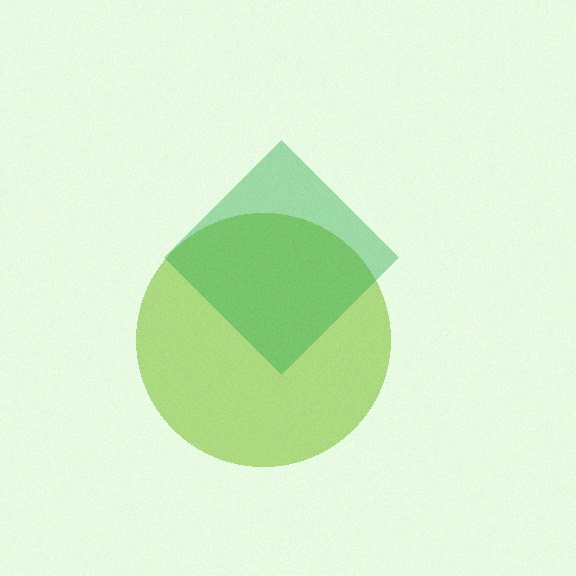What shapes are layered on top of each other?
The layered shapes are: a lime circle, a green diamond.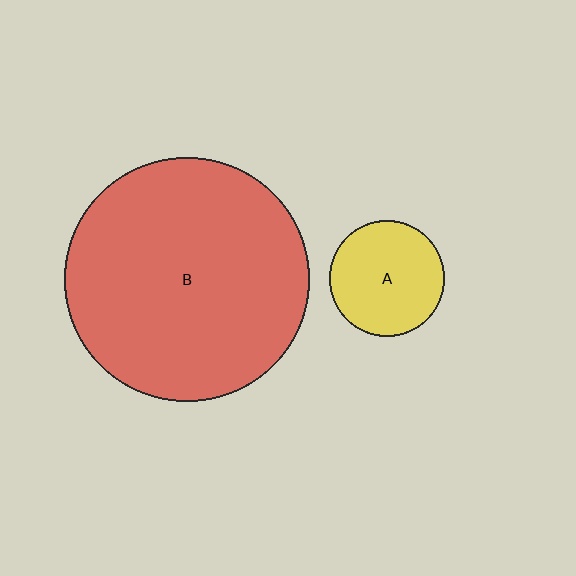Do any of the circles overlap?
No, none of the circles overlap.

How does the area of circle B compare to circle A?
Approximately 4.5 times.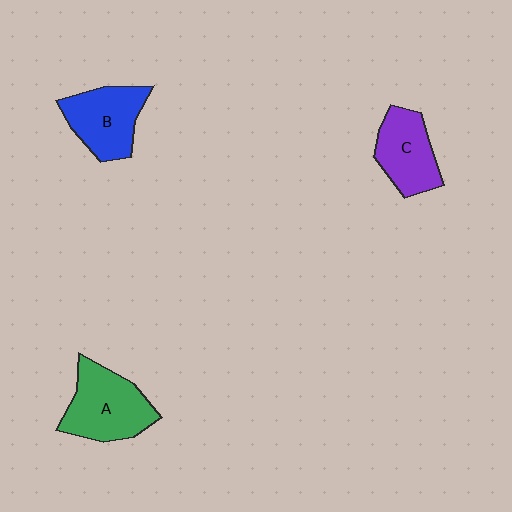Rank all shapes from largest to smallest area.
From largest to smallest: A (green), B (blue), C (purple).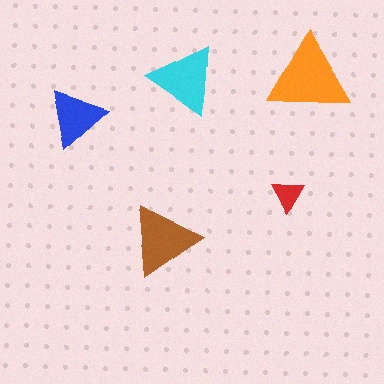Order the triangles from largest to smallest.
the orange one, the brown one, the cyan one, the blue one, the red one.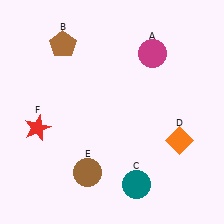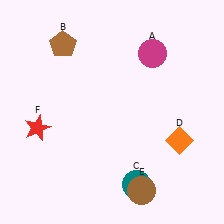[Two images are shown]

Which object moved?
The brown circle (E) moved right.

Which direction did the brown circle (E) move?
The brown circle (E) moved right.